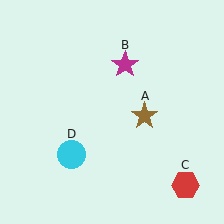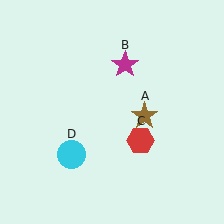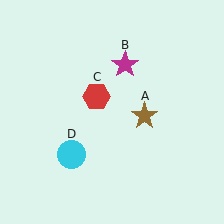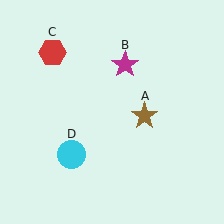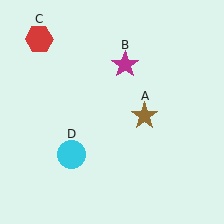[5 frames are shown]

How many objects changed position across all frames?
1 object changed position: red hexagon (object C).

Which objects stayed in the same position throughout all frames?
Brown star (object A) and magenta star (object B) and cyan circle (object D) remained stationary.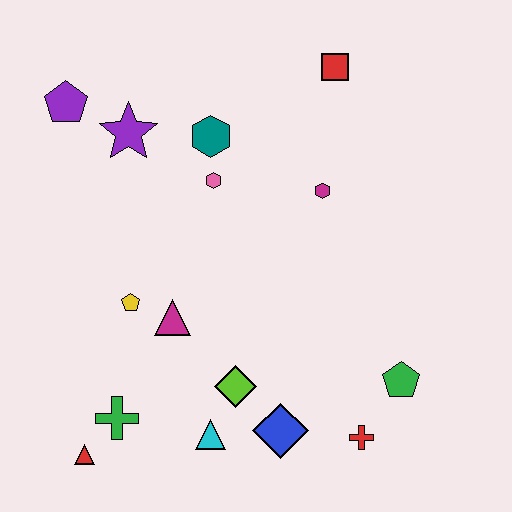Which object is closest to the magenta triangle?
The yellow pentagon is closest to the magenta triangle.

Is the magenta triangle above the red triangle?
Yes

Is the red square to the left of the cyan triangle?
No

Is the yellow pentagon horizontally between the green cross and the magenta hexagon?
Yes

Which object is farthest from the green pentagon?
The purple pentagon is farthest from the green pentagon.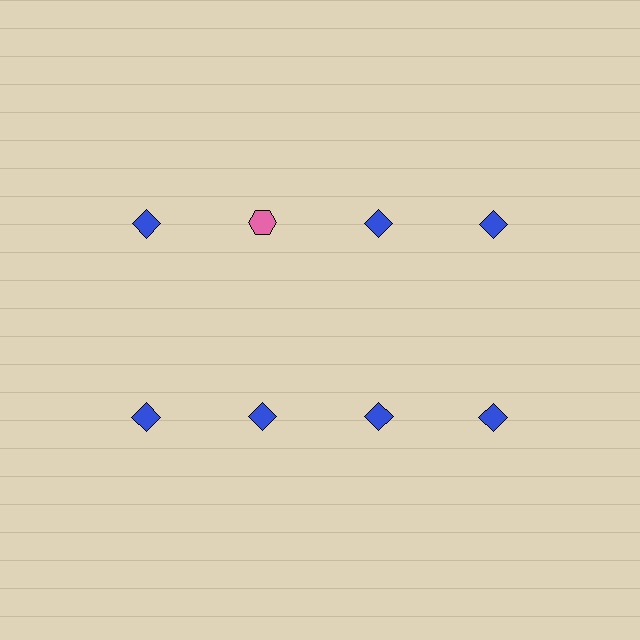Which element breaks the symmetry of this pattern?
The pink hexagon in the top row, second from left column breaks the symmetry. All other shapes are blue diamonds.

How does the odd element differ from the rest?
It differs in both color (pink instead of blue) and shape (hexagon instead of diamond).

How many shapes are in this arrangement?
There are 8 shapes arranged in a grid pattern.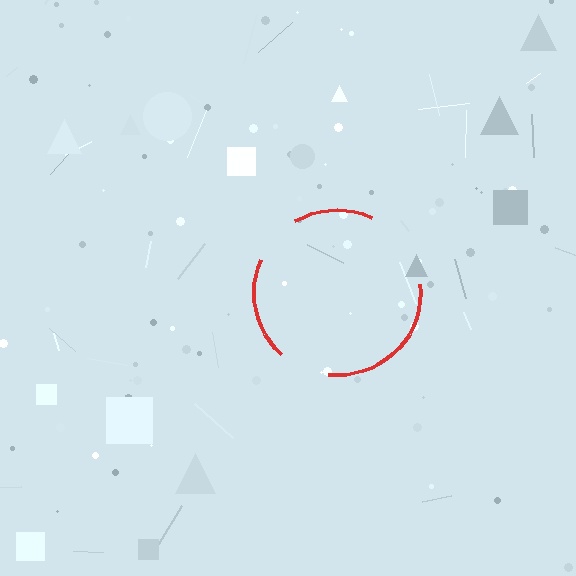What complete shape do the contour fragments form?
The contour fragments form a circle.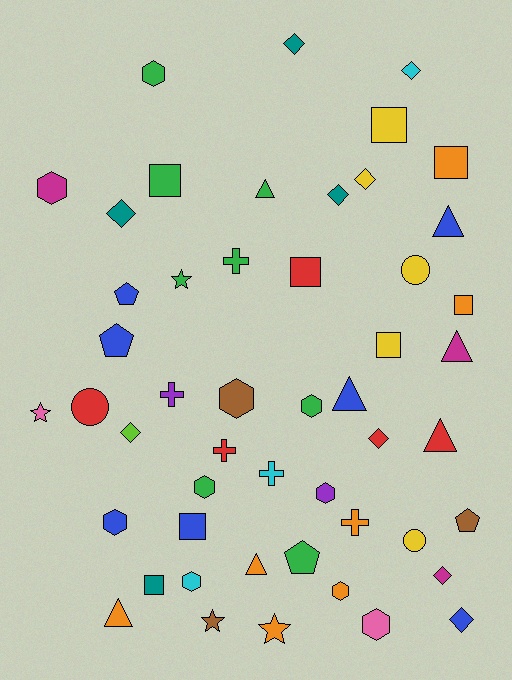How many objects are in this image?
There are 50 objects.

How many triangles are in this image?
There are 7 triangles.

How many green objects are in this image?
There are 8 green objects.